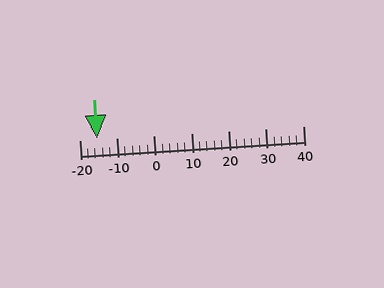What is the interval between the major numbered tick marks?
The major tick marks are spaced 10 units apart.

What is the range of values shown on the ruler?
The ruler shows values from -20 to 40.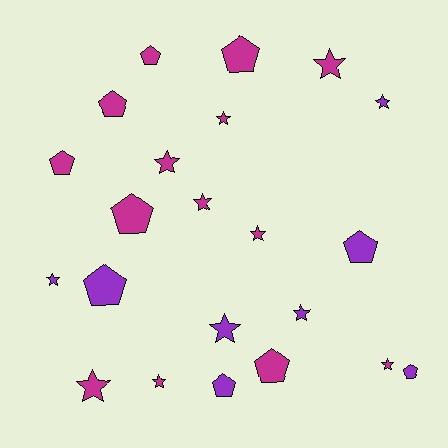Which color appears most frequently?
Magenta, with 14 objects.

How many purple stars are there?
There are 4 purple stars.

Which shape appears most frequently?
Star, with 12 objects.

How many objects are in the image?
There are 22 objects.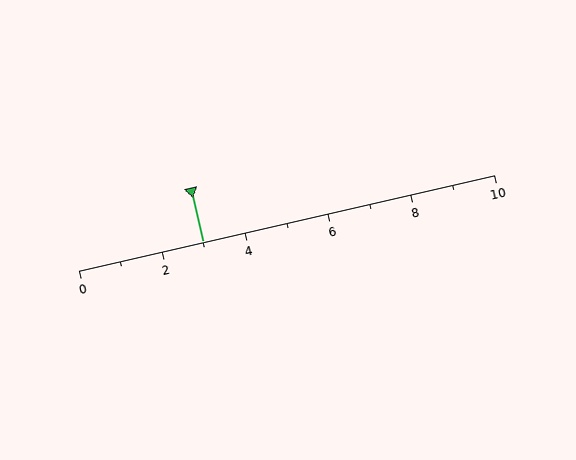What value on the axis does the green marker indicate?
The marker indicates approximately 3.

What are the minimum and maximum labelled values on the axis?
The axis runs from 0 to 10.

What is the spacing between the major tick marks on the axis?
The major ticks are spaced 2 apart.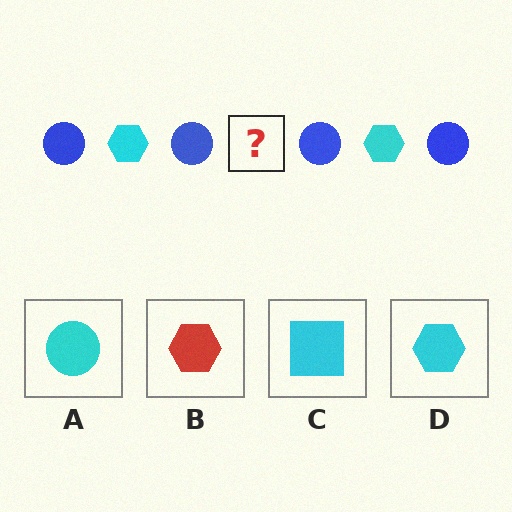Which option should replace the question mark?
Option D.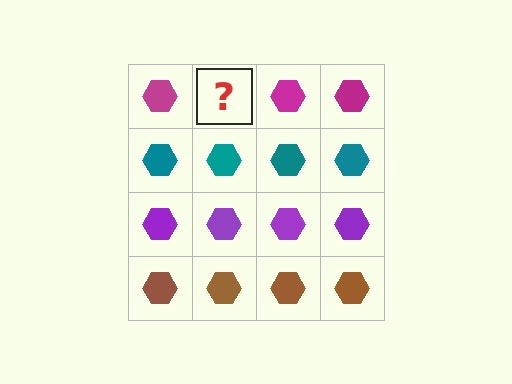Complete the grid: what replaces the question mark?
The question mark should be replaced with a magenta hexagon.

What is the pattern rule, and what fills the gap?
The rule is that each row has a consistent color. The gap should be filled with a magenta hexagon.